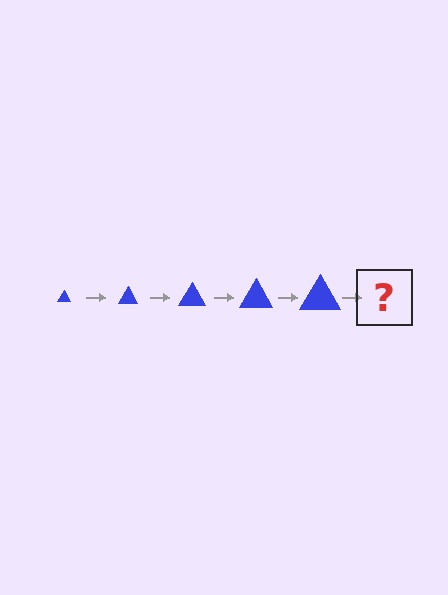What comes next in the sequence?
The next element should be a blue triangle, larger than the previous one.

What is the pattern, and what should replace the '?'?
The pattern is that the triangle gets progressively larger each step. The '?' should be a blue triangle, larger than the previous one.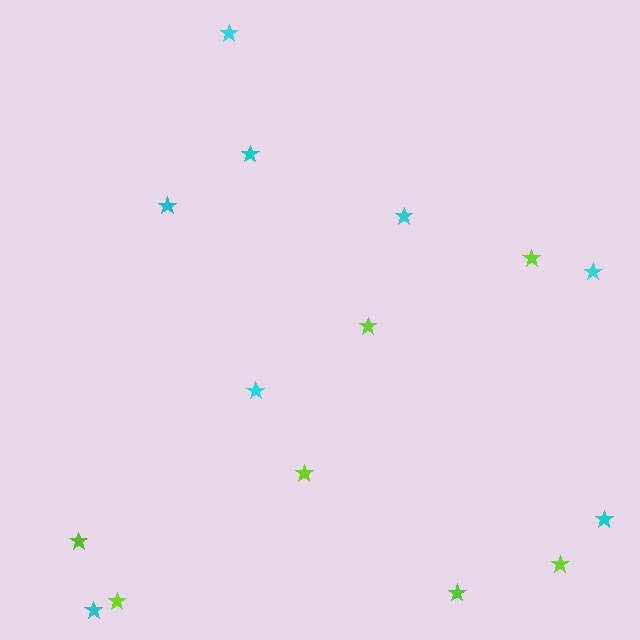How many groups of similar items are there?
There are 2 groups: one group of cyan stars (8) and one group of lime stars (7).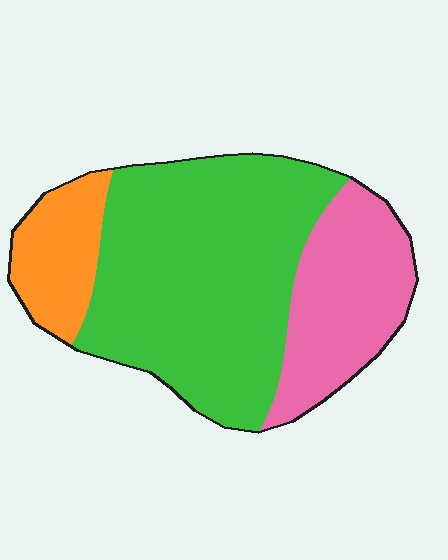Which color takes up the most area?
Green, at roughly 60%.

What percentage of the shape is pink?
Pink takes up about one quarter (1/4) of the shape.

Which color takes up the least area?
Orange, at roughly 15%.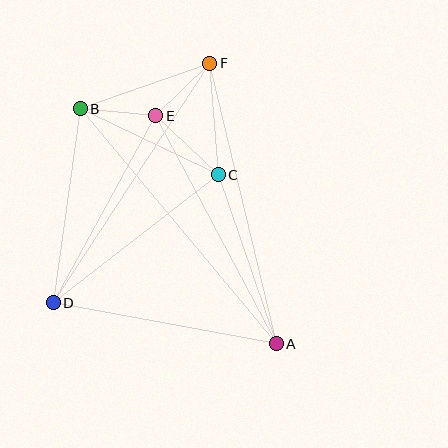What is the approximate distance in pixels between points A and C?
The distance between A and C is approximately 179 pixels.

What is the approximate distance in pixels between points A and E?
The distance between A and E is approximately 258 pixels.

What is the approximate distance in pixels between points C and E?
The distance between C and E is approximately 86 pixels.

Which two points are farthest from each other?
Points A and B are farthest from each other.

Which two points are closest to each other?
Points E and F are closest to each other.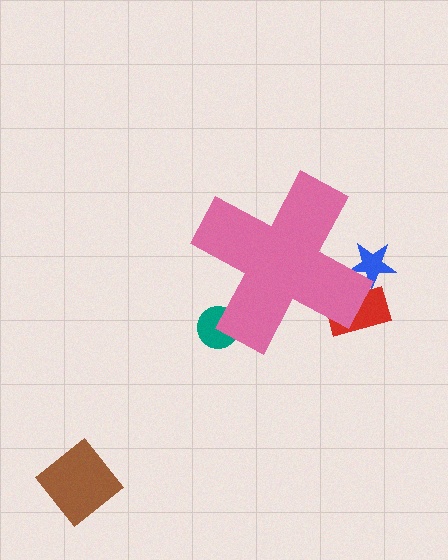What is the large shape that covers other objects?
A pink cross.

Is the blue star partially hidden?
Yes, the blue star is partially hidden behind the pink cross.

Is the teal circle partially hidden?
Yes, the teal circle is partially hidden behind the pink cross.